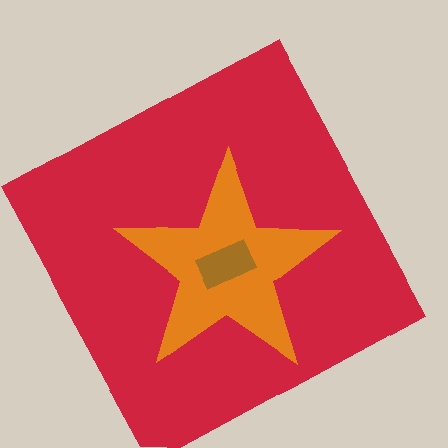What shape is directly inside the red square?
The orange star.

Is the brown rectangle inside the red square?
Yes.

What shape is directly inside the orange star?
The brown rectangle.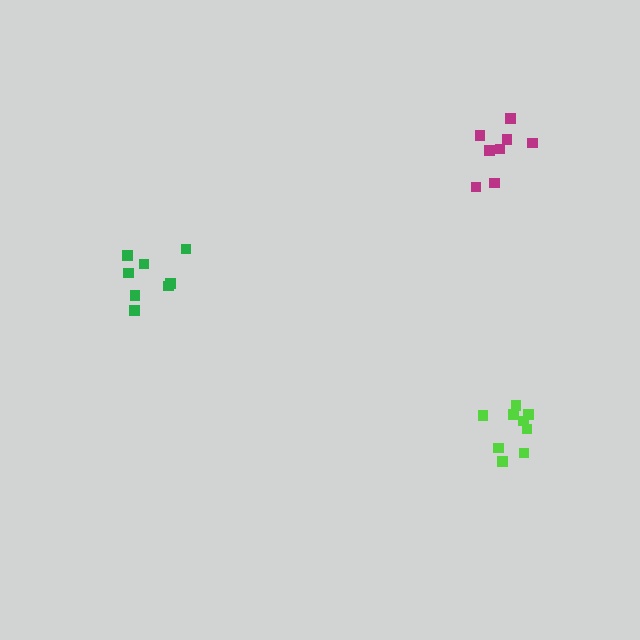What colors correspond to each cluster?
The clusters are colored: magenta, lime, green.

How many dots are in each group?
Group 1: 8 dots, Group 2: 9 dots, Group 3: 8 dots (25 total).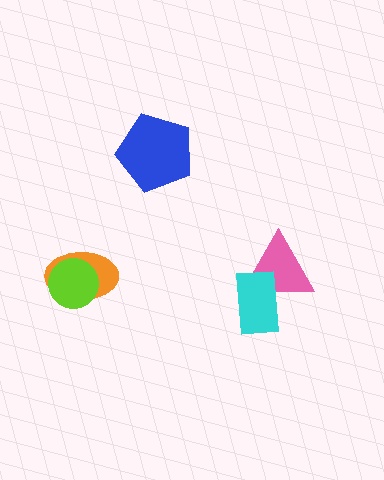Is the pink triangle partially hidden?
Yes, it is partially covered by another shape.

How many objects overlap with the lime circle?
1 object overlaps with the lime circle.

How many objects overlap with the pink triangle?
1 object overlaps with the pink triangle.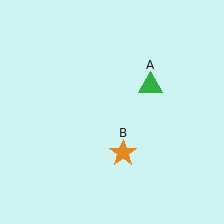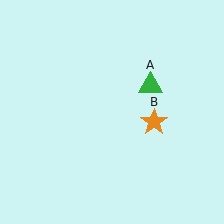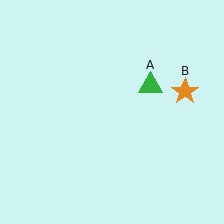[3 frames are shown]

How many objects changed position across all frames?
1 object changed position: orange star (object B).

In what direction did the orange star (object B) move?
The orange star (object B) moved up and to the right.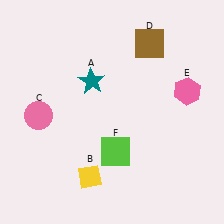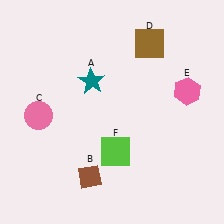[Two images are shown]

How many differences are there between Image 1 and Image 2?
There is 1 difference between the two images.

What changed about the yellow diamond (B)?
In Image 1, B is yellow. In Image 2, it changed to brown.